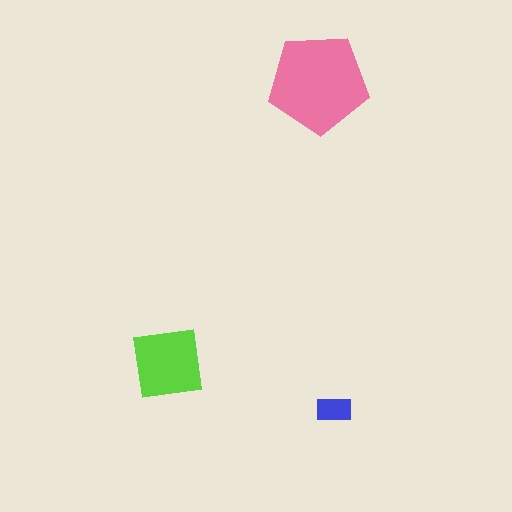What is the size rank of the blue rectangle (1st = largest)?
3rd.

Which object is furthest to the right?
The blue rectangle is rightmost.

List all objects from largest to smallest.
The pink pentagon, the lime square, the blue rectangle.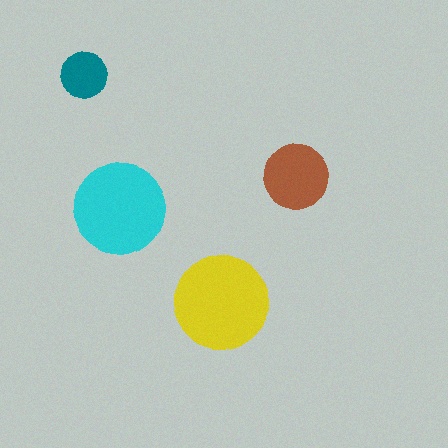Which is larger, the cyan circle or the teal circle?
The cyan one.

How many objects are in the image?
There are 4 objects in the image.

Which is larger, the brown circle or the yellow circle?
The yellow one.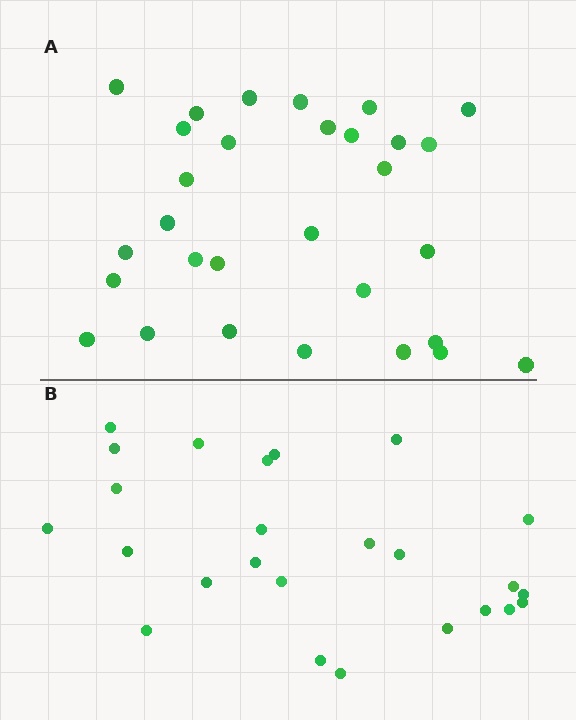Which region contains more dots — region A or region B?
Region A (the top region) has more dots.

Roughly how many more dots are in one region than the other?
Region A has about 5 more dots than region B.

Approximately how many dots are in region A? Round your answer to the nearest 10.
About 30 dots.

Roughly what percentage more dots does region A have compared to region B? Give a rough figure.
About 20% more.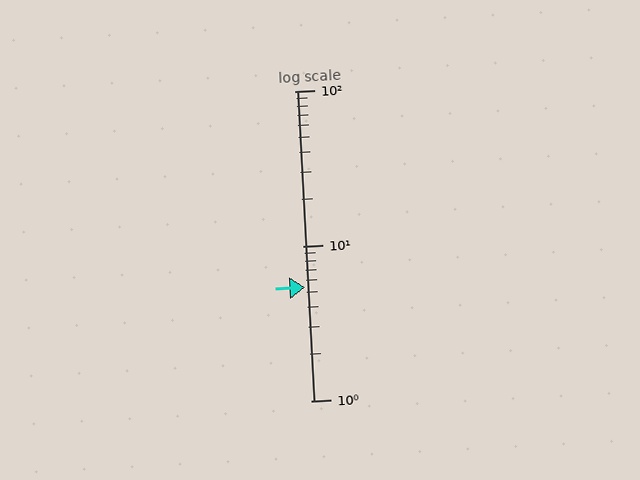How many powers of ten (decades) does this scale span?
The scale spans 2 decades, from 1 to 100.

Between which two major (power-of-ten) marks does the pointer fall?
The pointer is between 1 and 10.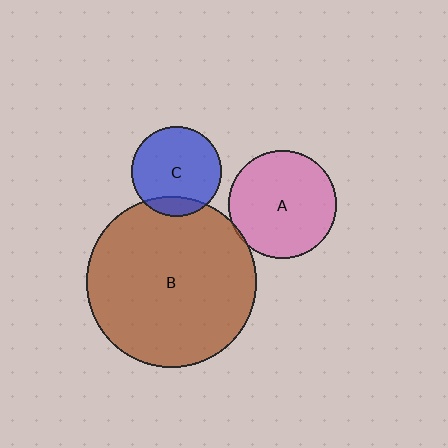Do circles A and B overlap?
Yes.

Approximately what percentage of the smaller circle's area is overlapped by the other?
Approximately 5%.